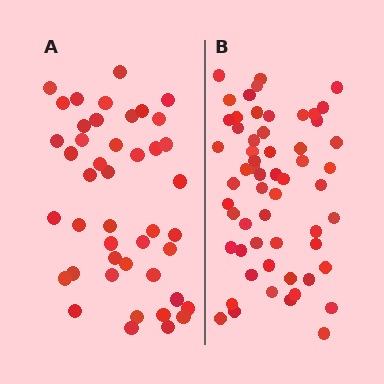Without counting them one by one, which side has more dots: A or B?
Region B (the right region) has more dots.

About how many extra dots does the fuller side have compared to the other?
Region B has approximately 15 more dots than region A.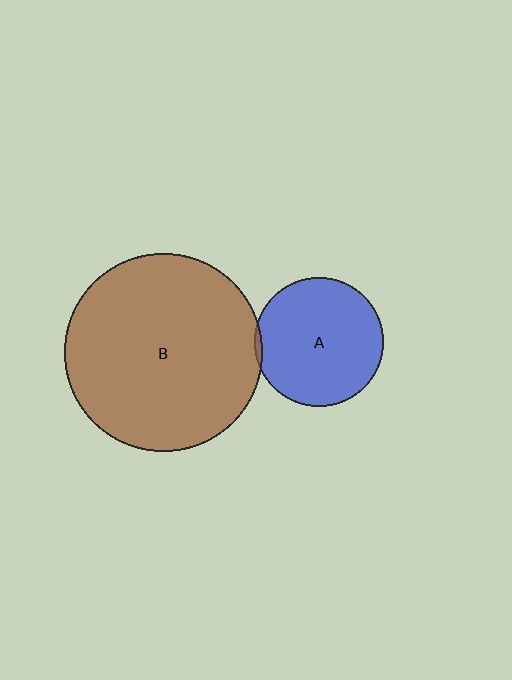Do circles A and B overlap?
Yes.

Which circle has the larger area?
Circle B (brown).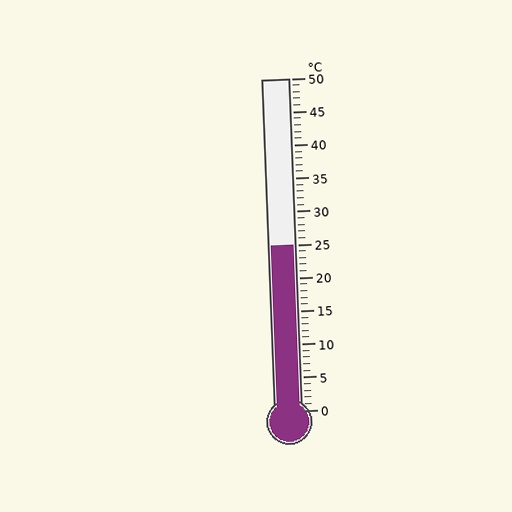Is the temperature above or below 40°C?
The temperature is below 40°C.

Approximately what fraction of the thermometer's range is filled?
The thermometer is filled to approximately 50% of its range.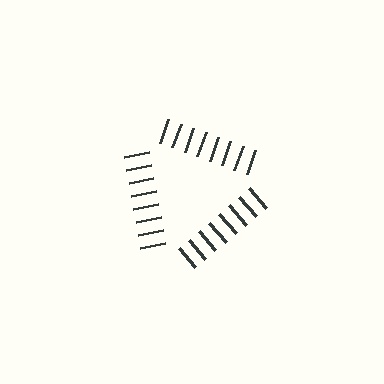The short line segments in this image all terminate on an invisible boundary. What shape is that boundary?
An illusory triangle — the line segments terminate on its edges but no continuous stroke is drawn.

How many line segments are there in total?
24 — 8 along each of the 3 edges.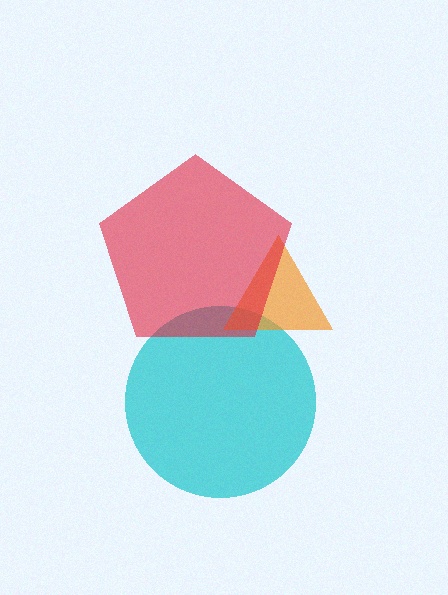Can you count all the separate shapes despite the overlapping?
Yes, there are 3 separate shapes.